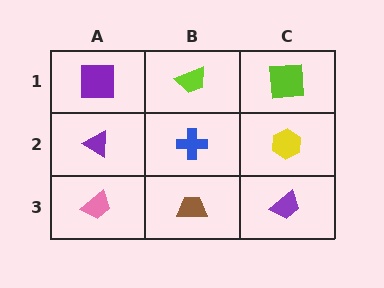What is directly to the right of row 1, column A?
A lime trapezoid.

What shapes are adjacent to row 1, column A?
A purple triangle (row 2, column A), a lime trapezoid (row 1, column B).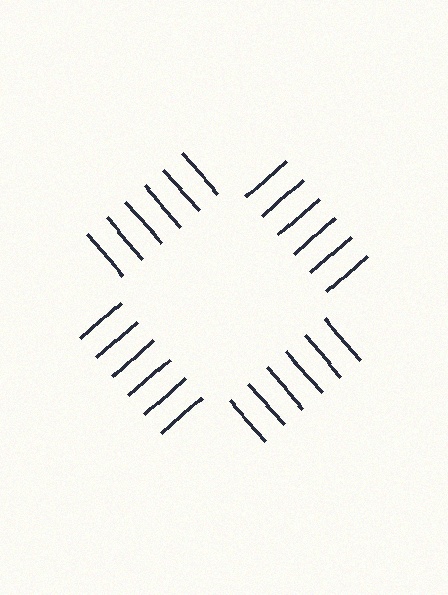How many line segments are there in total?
24 — 6 along each of the 4 edges.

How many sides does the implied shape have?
4 sides — the line-ends trace a square.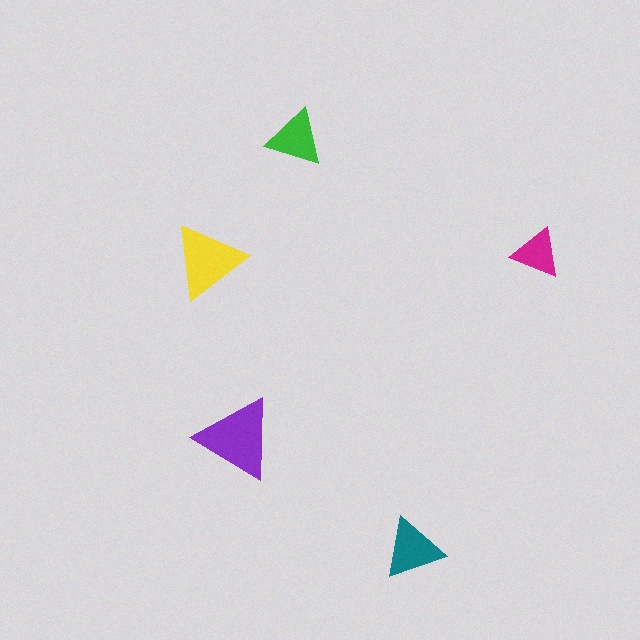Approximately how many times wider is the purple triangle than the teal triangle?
About 1.5 times wider.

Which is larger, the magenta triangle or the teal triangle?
The teal one.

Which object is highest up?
The green triangle is topmost.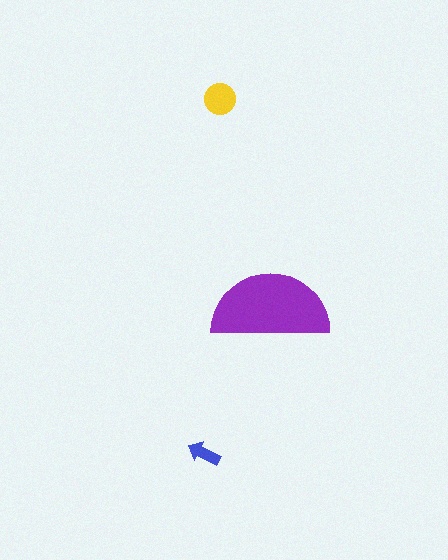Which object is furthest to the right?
The purple semicircle is rightmost.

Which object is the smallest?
The blue arrow.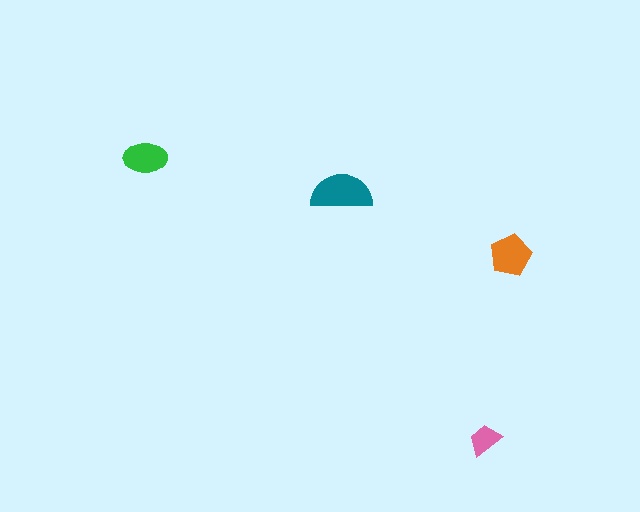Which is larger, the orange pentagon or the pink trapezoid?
The orange pentagon.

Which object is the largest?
The teal semicircle.